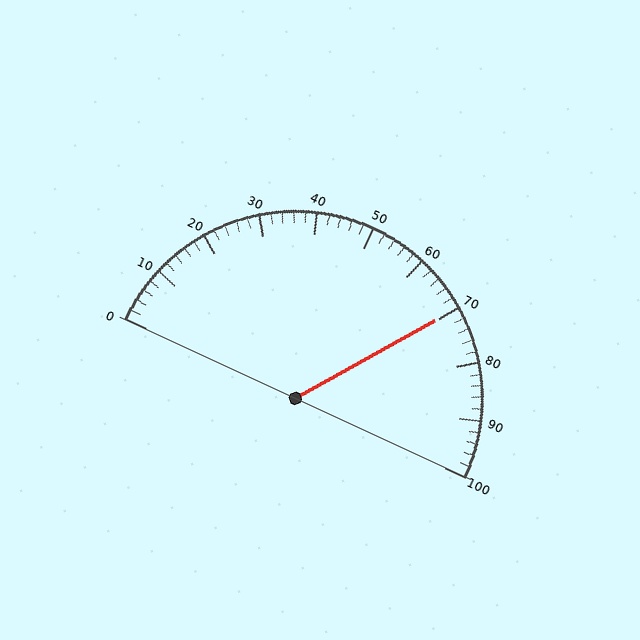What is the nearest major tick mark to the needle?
The nearest major tick mark is 70.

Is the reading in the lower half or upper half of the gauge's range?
The reading is in the upper half of the range (0 to 100).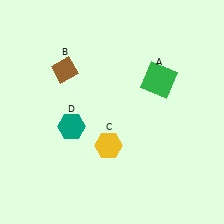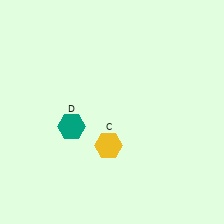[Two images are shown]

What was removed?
The green square (A), the brown diamond (B) were removed in Image 2.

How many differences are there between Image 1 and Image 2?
There are 2 differences between the two images.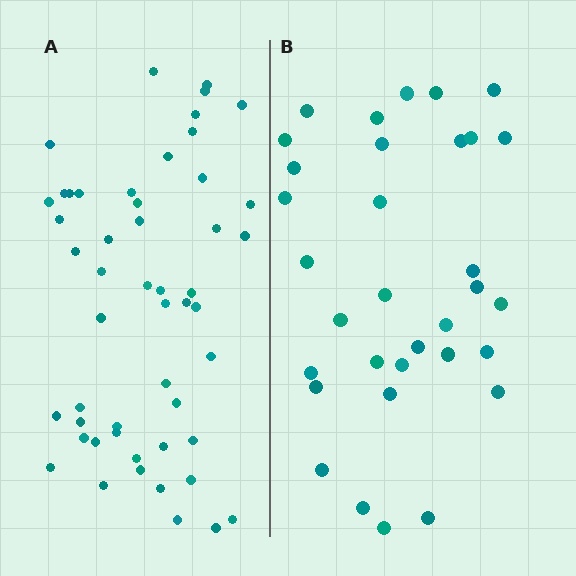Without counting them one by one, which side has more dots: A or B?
Region A (the left region) has more dots.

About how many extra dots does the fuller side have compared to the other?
Region A has approximately 20 more dots than region B.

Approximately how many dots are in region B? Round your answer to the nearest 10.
About 30 dots. (The exact count is 33, which rounds to 30.)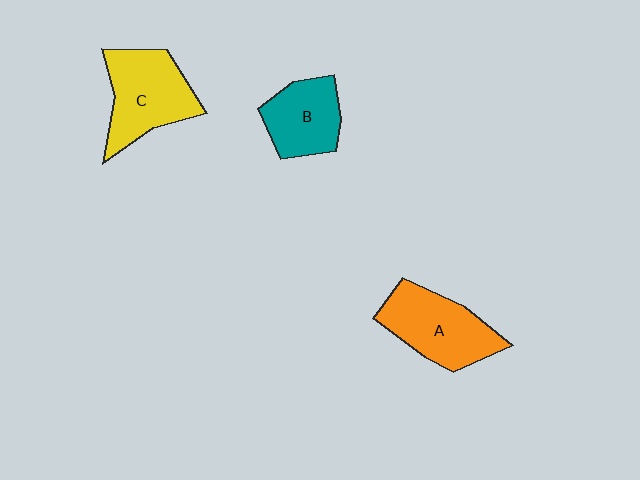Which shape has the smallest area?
Shape B (teal).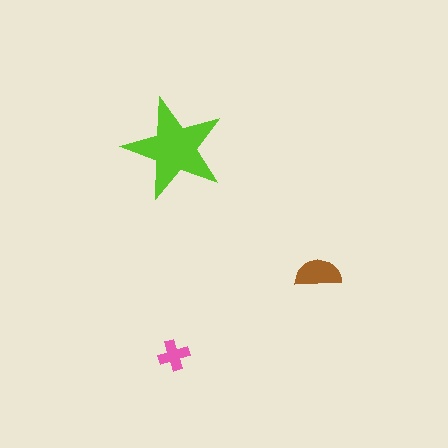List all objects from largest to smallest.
The lime star, the brown semicircle, the pink cross.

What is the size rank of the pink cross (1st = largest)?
3rd.